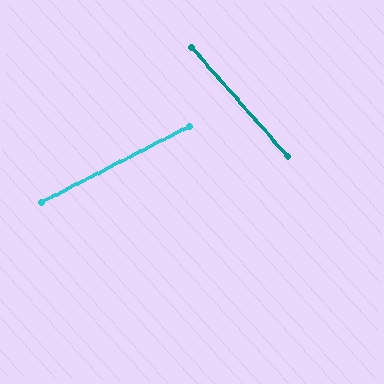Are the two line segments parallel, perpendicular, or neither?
Neither parallel nor perpendicular — they differ by about 76°.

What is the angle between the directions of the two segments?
Approximately 76 degrees.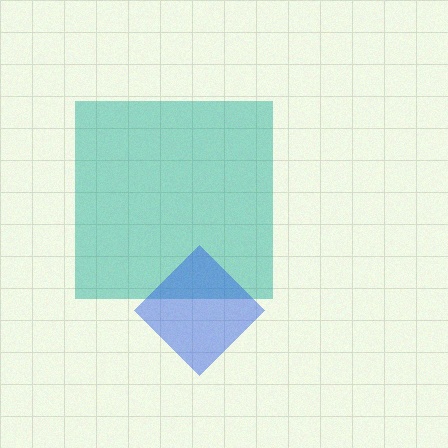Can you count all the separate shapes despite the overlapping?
Yes, there are 2 separate shapes.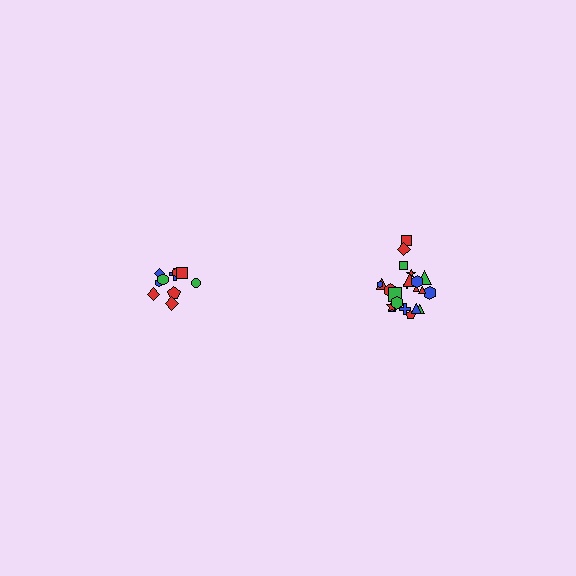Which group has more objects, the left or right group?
The right group.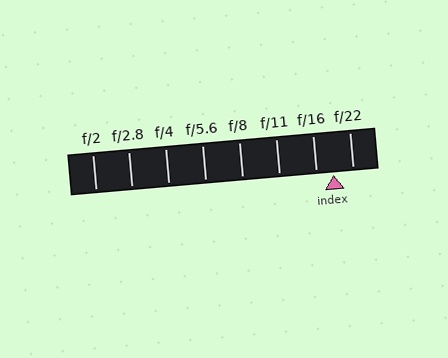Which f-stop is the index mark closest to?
The index mark is closest to f/16.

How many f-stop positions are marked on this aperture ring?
There are 8 f-stop positions marked.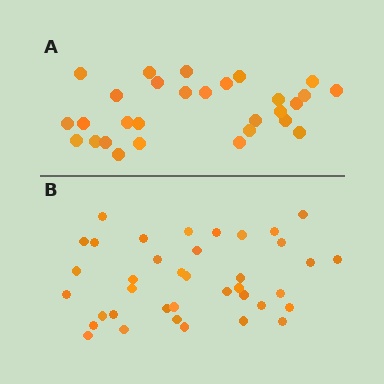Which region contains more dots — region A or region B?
Region B (the bottom region) has more dots.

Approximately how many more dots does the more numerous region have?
Region B has roughly 8 or so more dots than region A.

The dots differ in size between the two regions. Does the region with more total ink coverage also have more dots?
No. Region A has more total ink coverage because its dots are larger, but region B actually contains more individual dots. Total area can be misleading — the number of items is what matters here.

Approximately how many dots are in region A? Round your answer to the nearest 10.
About 30 dots. (The exact count is 29, which rounds to 30.)